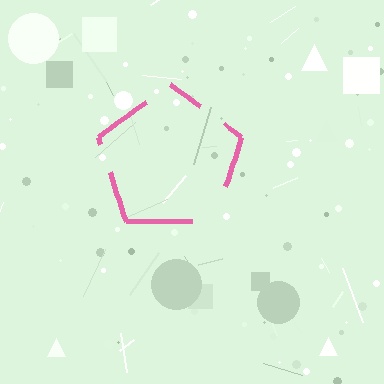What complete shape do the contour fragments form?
The contour fragments form a pentagon.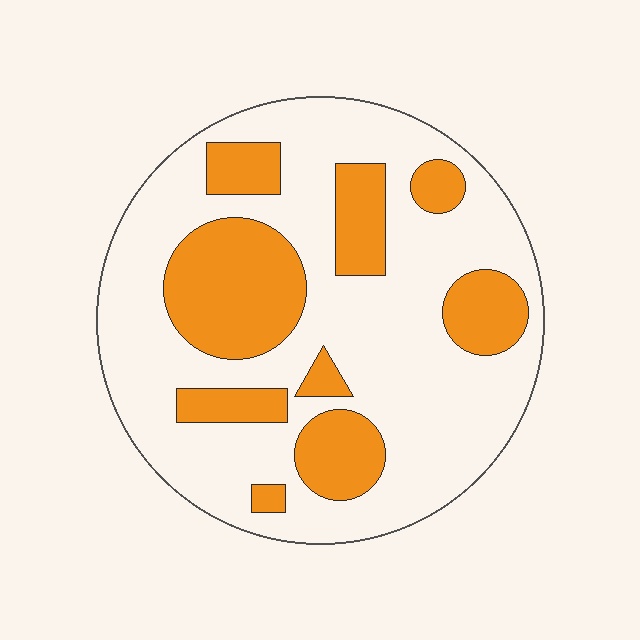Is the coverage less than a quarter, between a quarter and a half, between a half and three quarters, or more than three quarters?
Between a quarter and a half.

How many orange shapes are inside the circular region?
9.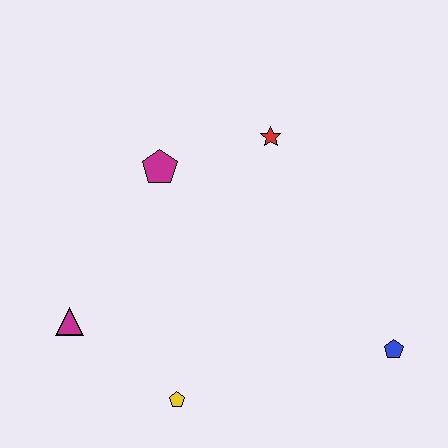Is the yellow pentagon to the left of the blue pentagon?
Yes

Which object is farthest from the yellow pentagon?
The red star is farthest from the yellow pentagon.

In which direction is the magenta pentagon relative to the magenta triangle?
The magenta pentagon is above the magenta triangle.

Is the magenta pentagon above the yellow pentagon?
Yes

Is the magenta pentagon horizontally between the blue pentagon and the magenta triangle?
Yes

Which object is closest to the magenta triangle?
The yellow pentagon is closest to the magenta triangle.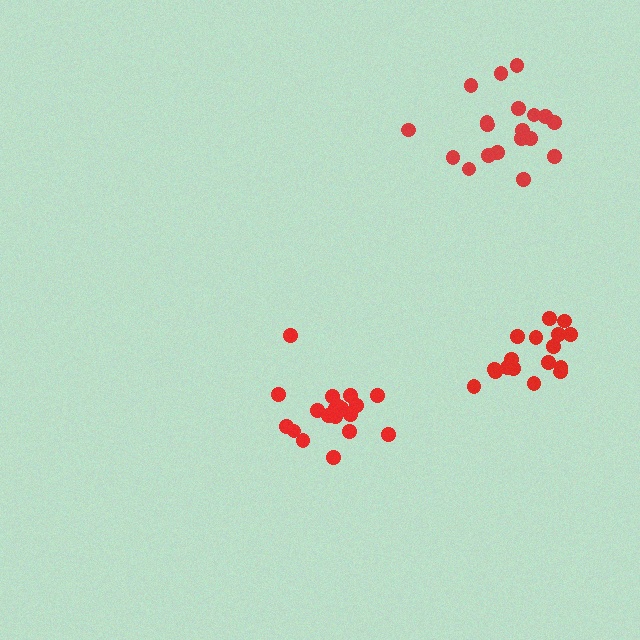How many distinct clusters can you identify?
There are 3 distinct clusters.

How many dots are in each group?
Group 1: 17 dots, Group 2: 19 dots, Group 3: 19 dots (55 total).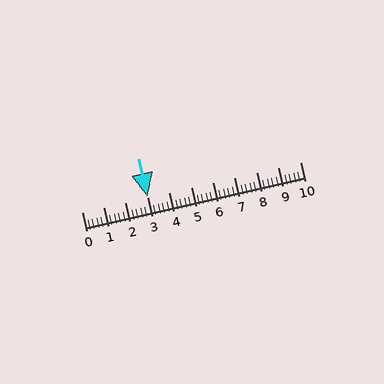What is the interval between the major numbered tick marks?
The major tick marks are spaced 1 units apart.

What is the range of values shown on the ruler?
The ruler shows values from 0 to 10.